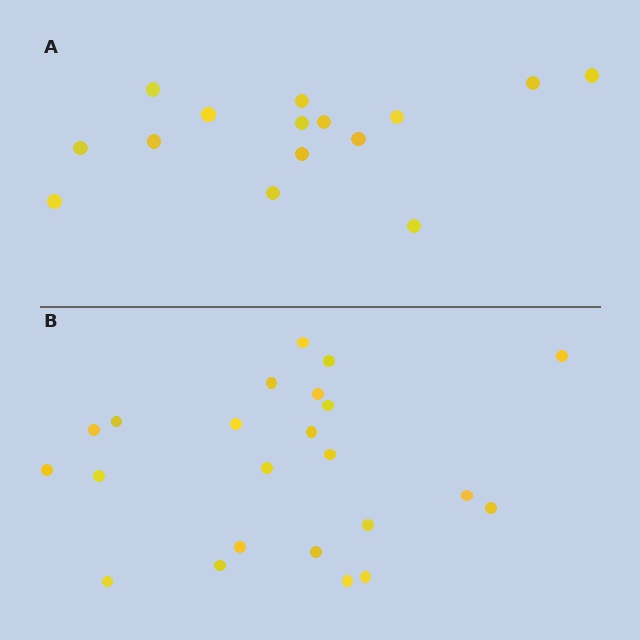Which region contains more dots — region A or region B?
Region B (the bottom region) has more dots.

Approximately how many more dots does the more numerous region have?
Region B has roughly 8 or so more dots than region A.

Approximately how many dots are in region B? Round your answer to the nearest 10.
About 20 dots. (The exact count is 23, which rounds to 20.)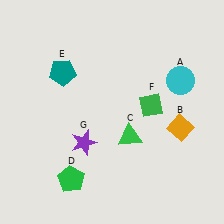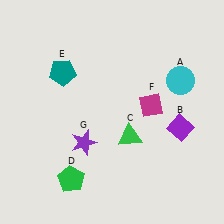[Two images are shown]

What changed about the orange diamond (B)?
In Image 1, B is orange. In Image 2, it changed to purple.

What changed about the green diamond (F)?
In Image 1, F is green. In Image 2, it changed to magenta.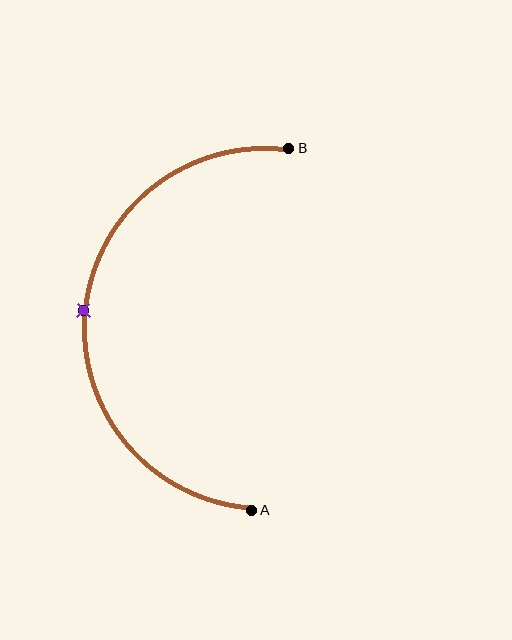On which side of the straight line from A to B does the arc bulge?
The arc bulges to the left of the straight line connecting A and B.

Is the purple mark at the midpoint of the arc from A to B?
Yes. The purple mark lies on the arc at equal arc-length from both A and B — it is the arc midpoint.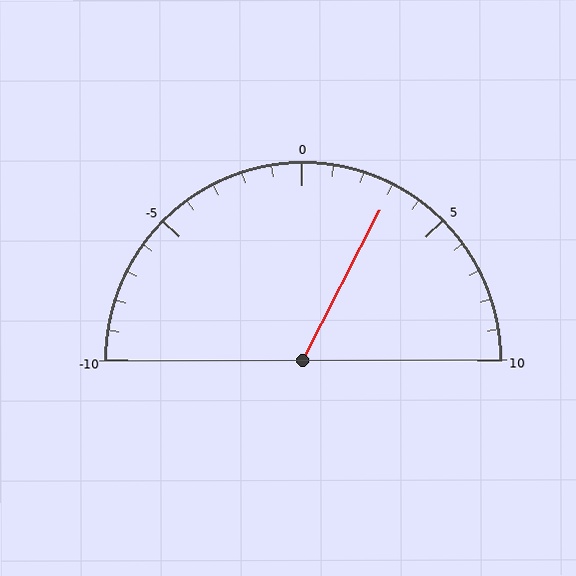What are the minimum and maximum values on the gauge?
The gauge ranges from -10 to 10.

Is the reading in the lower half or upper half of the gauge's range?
The reading is in the upper half of the range (-10 to 10).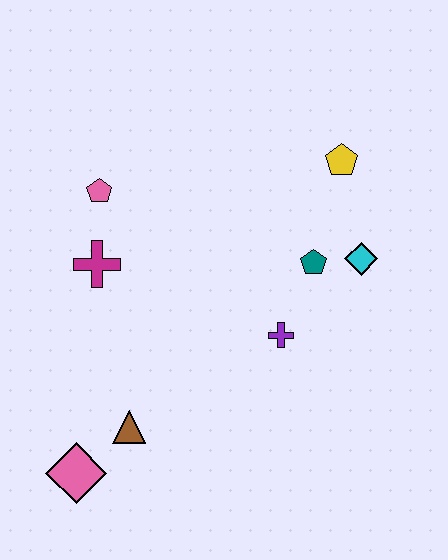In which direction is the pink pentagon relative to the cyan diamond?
The pink pentagon is to the left of the cyan diamond.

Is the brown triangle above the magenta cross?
No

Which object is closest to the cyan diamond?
The teal pentagon is closest to the cyan diamond.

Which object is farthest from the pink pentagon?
The pink diamond is farthest from the pink pentagon.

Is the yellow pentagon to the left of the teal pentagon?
No